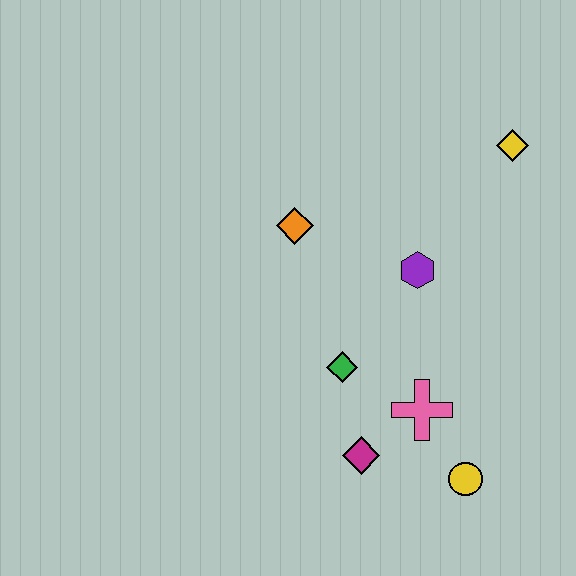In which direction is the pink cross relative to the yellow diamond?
The pink cross is below the yellow diamond.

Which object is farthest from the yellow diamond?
The magenta diamond is farthest from the yellow diamond.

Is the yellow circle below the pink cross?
Yes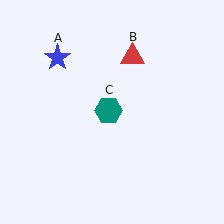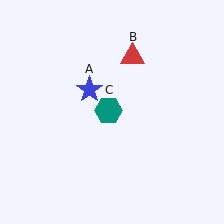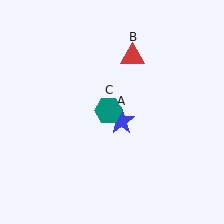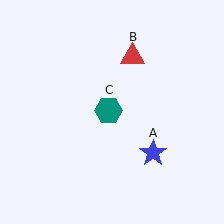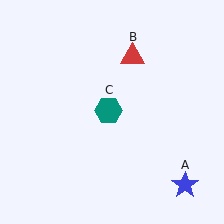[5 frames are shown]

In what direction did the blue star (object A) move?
The blue star (object A) moved down and to the right.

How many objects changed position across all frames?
1 object changed position: blue star (object A).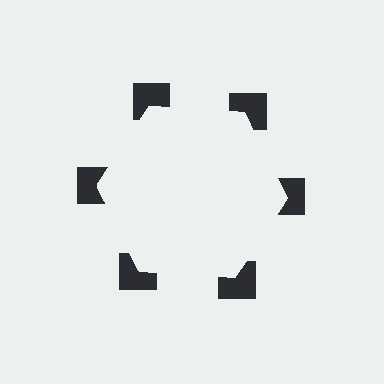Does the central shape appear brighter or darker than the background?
It typically appears slightly brighter than the background, even though no actual brightness change is drawn.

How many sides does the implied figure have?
6 sides.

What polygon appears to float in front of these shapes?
An illusory hexagon — its edges are inferred from the aligned wedge cuts in the notched squares, not physically drawn.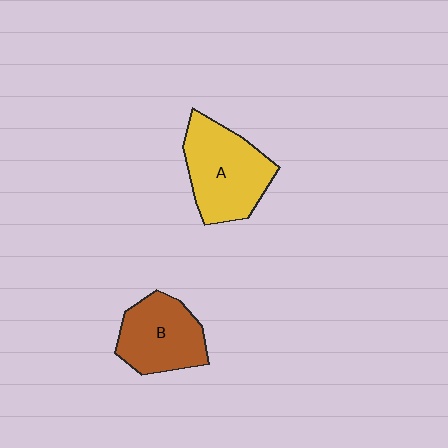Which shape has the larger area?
Shape A (yellow).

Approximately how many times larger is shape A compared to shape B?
Approximately 1.2 times.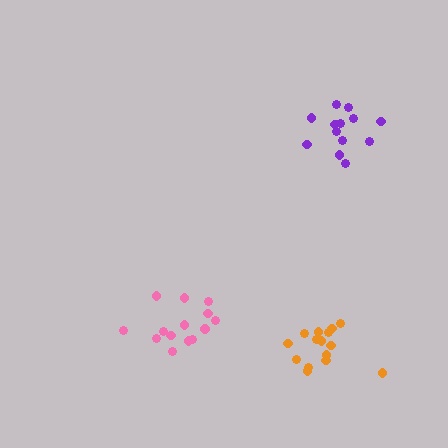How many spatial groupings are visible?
There are 3 spatial groupings.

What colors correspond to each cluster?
The clusters are colored: purple, pink, orange.